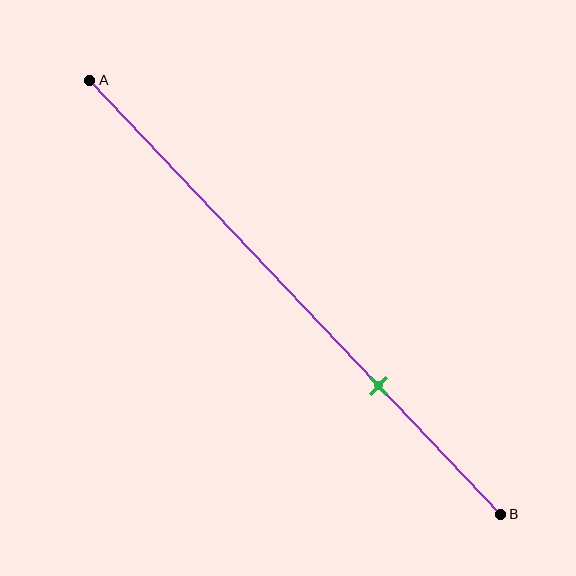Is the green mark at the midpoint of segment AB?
No, the mark is at about 70% from A, not at the 50% midpoint.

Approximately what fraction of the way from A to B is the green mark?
The green mark is approximately 70% of the way from A to B.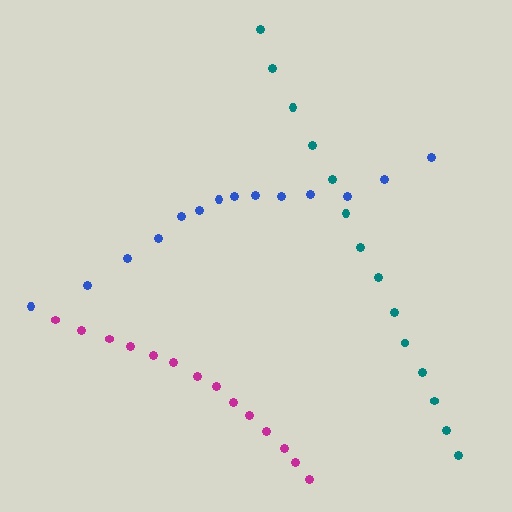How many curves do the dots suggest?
There are 3 distinct paths.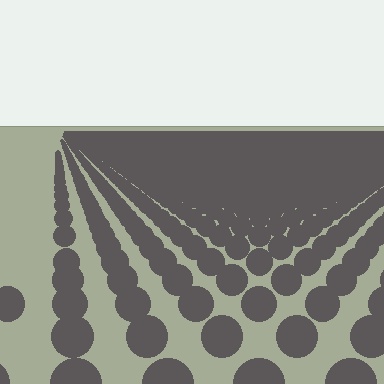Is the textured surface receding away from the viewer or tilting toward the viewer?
The surface is receding away from the viewer. Texture elements get smaller and denser toward the top.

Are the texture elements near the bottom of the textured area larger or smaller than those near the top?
Larger. Near the bottom, elements are closer to the viewer and appear at a bigger on-screen size.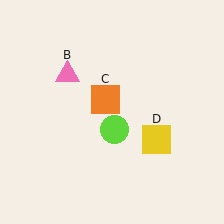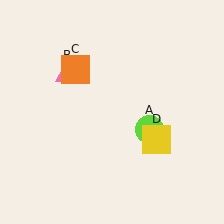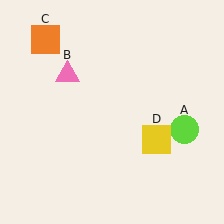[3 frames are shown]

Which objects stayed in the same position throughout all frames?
Pink triangle (object B) and yellow square (object D) remained stationary.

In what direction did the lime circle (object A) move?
The lime circle (object A) moved right.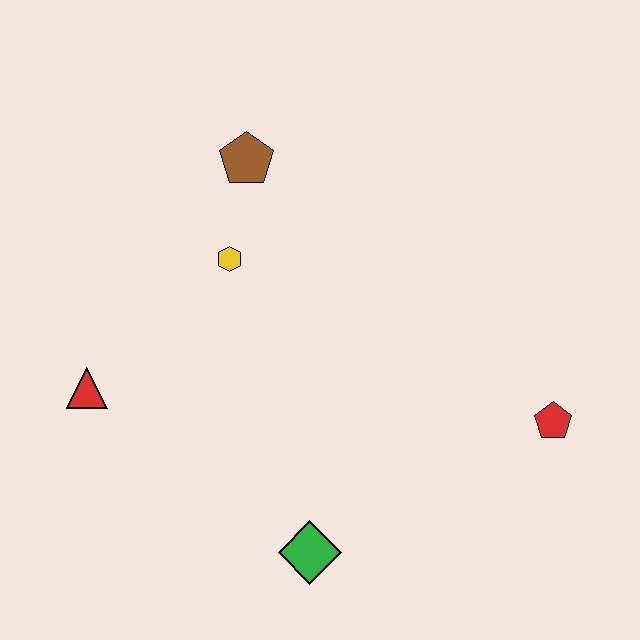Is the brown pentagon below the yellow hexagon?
No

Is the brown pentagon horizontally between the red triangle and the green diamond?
Yes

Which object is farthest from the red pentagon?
The red triangle is farthest from the red pentagon.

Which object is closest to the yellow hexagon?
The brown pentagon is closest to the yellow hexagon.